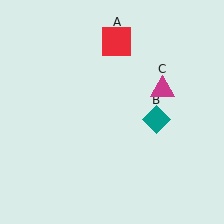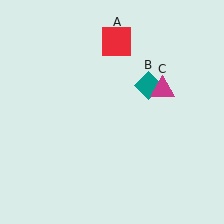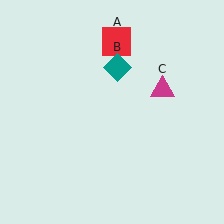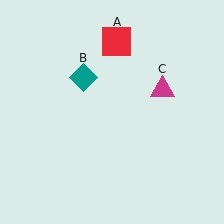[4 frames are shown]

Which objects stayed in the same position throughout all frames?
Red square (object A) and magenta triangle (object C) remained stationary.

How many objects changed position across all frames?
1 object changed position: teal diamond (object B).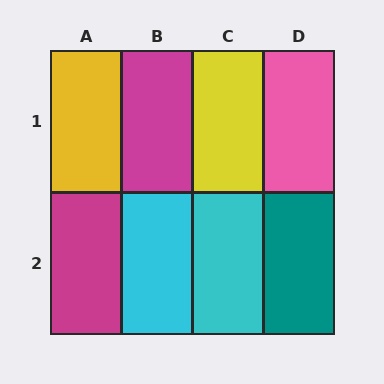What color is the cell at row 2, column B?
Cyan.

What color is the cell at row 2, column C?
Cyan.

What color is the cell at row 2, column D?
Teal.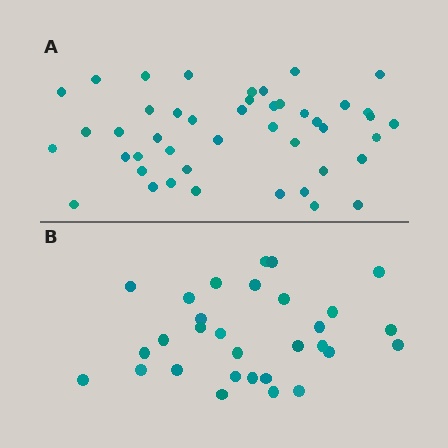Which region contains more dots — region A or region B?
Region A (the top region) has more dots.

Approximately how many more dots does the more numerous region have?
Region A has approximately 15 more dots than region B.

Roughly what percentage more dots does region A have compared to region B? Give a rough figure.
About 50% more.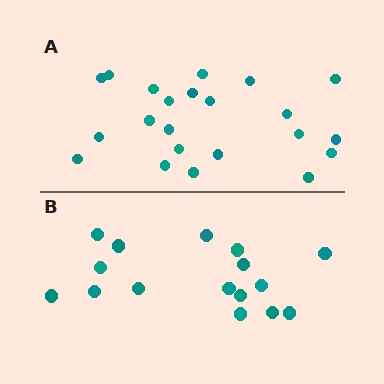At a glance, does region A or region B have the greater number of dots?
Region A (the top region) has more dots.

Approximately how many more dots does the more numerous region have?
Region A has about 6 more dots than region B.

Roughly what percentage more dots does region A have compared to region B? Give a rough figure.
About 40% more.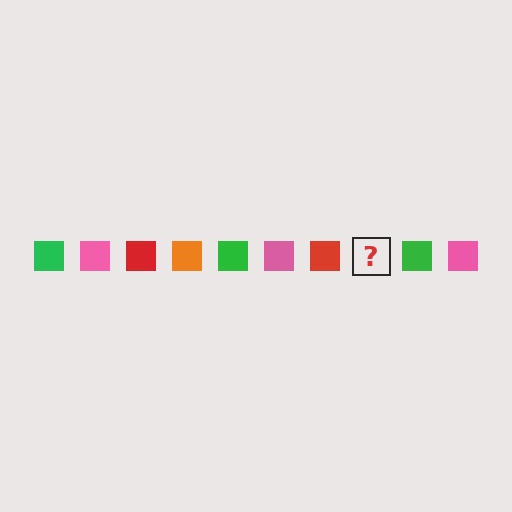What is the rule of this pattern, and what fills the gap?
The rule is that the pattern cycles through green, pink, red, orange squares. The gap should be filled with an orange square.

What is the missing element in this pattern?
The missing element is an orange square.